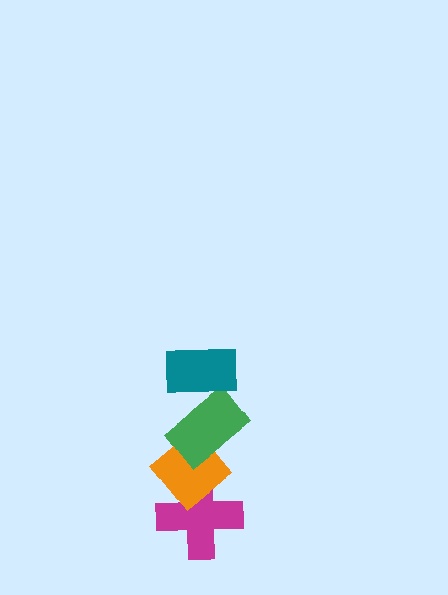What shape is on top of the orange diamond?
The green rectangle is on top of the orange diamond.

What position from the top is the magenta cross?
The magenta cross is 4th from the top.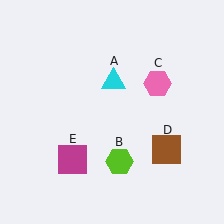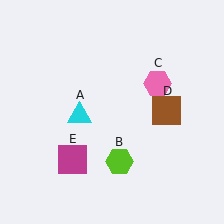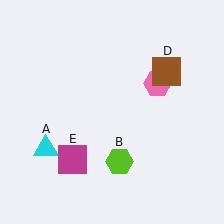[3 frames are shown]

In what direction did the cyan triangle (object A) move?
The cyan triangle (object A) moved down and to the left.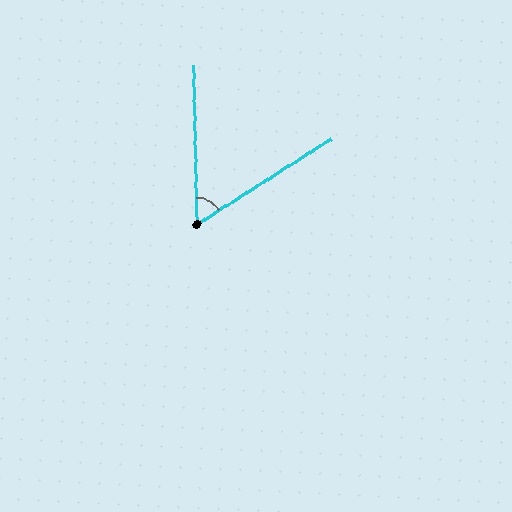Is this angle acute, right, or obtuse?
It is acute.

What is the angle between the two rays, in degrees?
Approximately 59 degrees.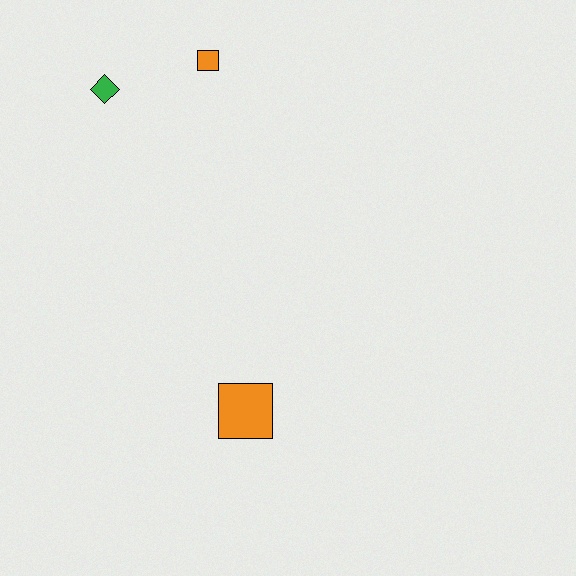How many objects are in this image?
There are 3 objects.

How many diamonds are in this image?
There is 1 diamond.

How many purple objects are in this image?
There are no purple objects.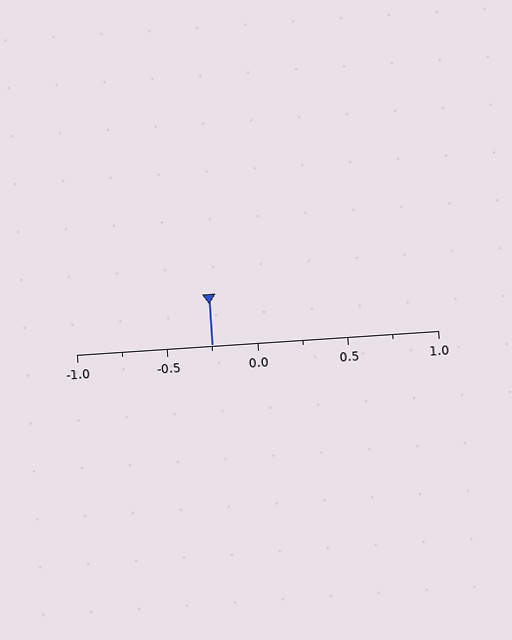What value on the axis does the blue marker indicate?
The marker indicates approximately -0.25.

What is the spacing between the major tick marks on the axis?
The major ticks are spaced 0.5 apart.